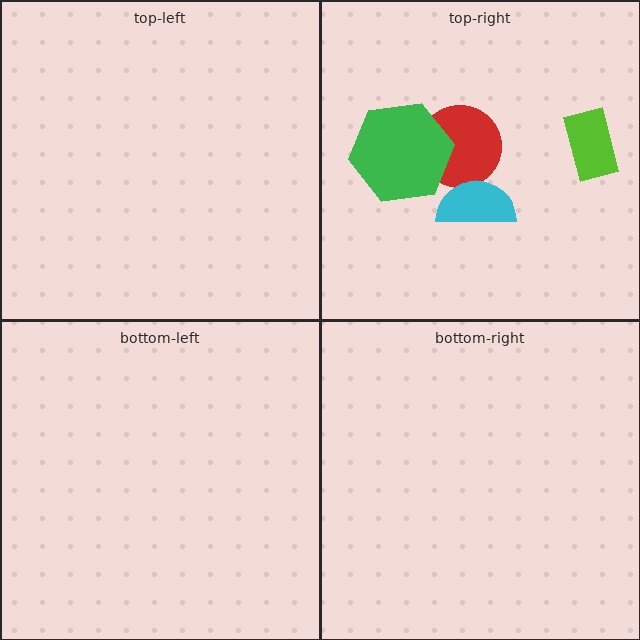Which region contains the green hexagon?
The top-right region.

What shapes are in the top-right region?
The red circle, the cyan semicircle, the green hexagon, the lime rectangle.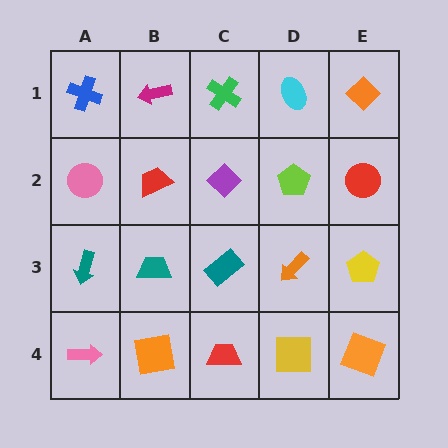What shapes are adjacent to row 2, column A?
A blue cross (row 1, column A), a teal arrow (row 3, column A), a red trapezoid (row 2, column B).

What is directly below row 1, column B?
A red trapezoid.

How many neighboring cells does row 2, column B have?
4.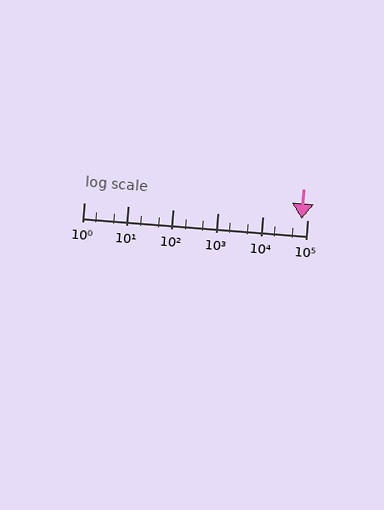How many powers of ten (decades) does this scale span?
The scale spans 5 decades, from 1 to 100000.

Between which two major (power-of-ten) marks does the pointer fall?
The pointer is between 10000 and 100000.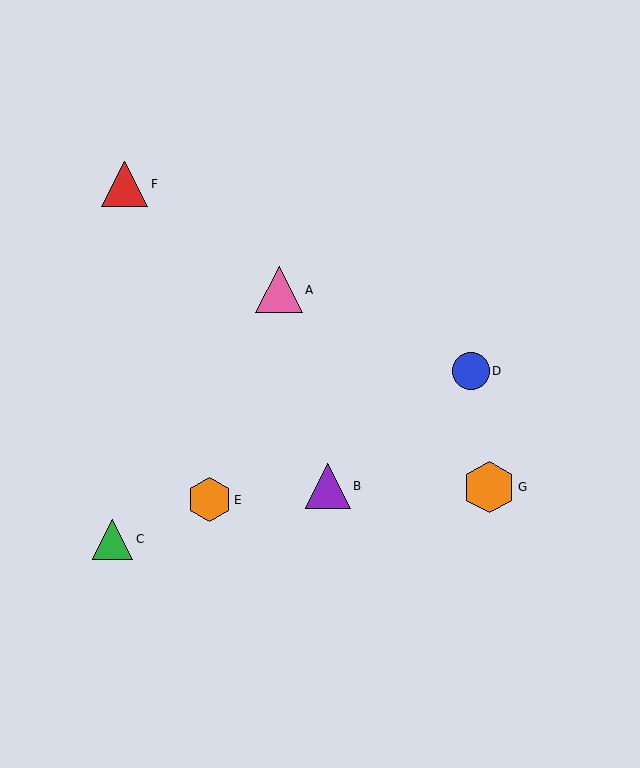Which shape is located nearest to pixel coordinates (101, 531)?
The green triangle (labeled C) at (113, 539) is nearest to that location.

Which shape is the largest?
The orange hexagon (labeled G) is the largest.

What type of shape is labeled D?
Shape D is a blue circle.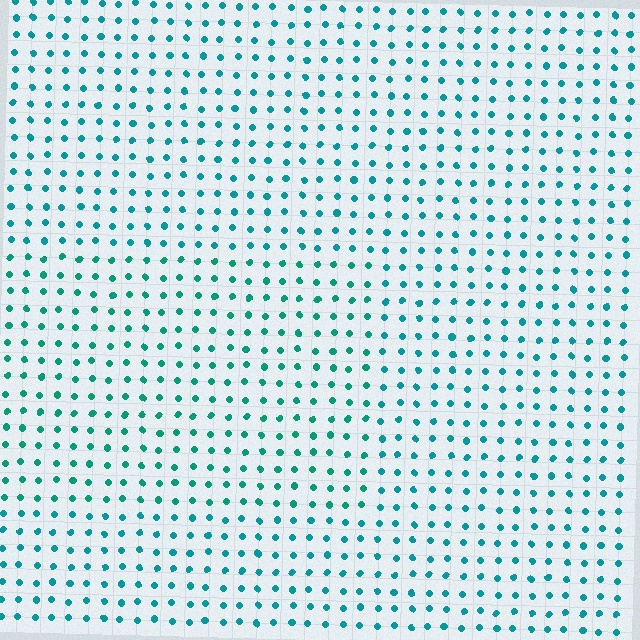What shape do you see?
I see a rectangle.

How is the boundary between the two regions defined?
The boundary is defined purely by a slight shift in hue (about 16 degrees). Spacing, size, and orientation are identical on both sides.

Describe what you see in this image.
The image is filled with small teal elements in a uniform arrangement. A rectangle-shaped region is visible where the elements are tinted to a slightly different hue, forming a subtle color boundary.